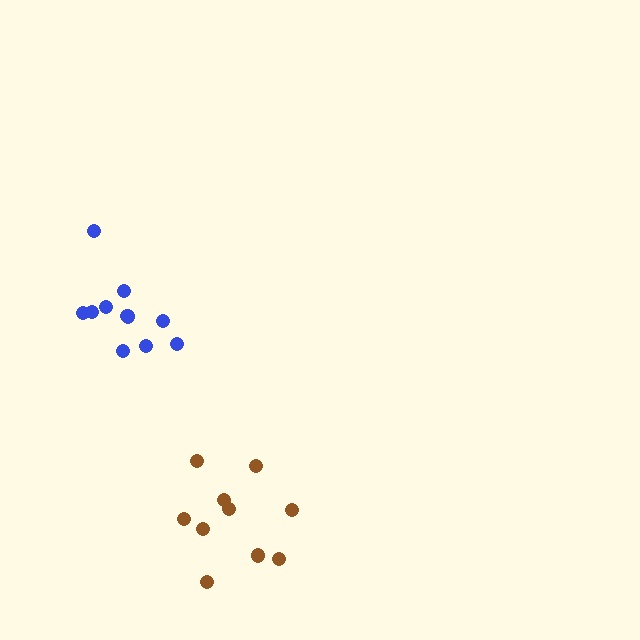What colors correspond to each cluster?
The clusters are colored: blue, brown.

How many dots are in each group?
Group 1: 11 dots, Group 2: 10 dots (21 total).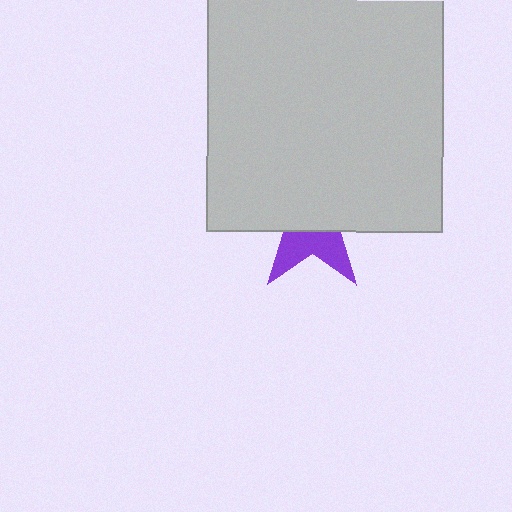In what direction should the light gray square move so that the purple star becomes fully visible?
The light gray square should move up. That is the shortest direction to clear the overlap and leave the purple star fully visible.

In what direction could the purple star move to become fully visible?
The purple star could move down. That would shift it out from behind the light gray square entirely.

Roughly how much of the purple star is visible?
A small part of it is visible (roughly 38%).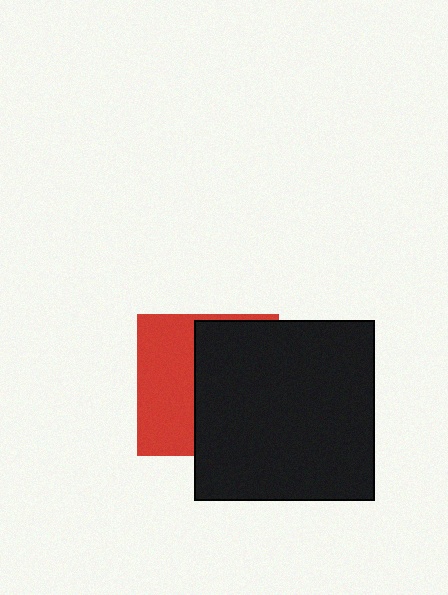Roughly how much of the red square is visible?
A small part of it is visible (roughly 42%).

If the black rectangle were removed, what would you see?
You would see the complete red square.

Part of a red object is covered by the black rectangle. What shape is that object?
It is a square.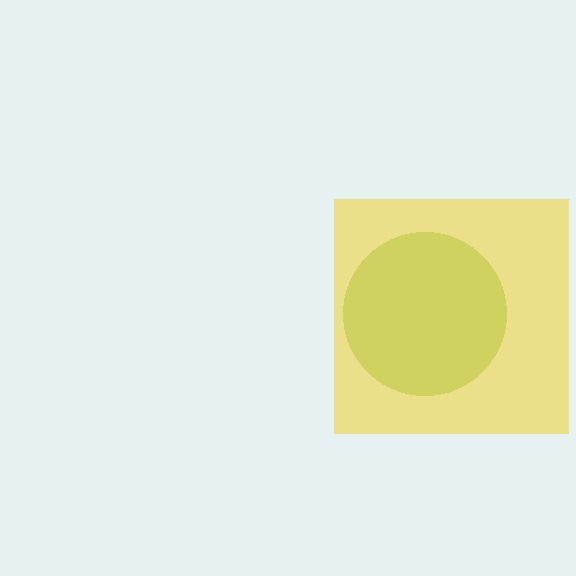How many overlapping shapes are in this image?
There are 2 overlapping shapes in the image.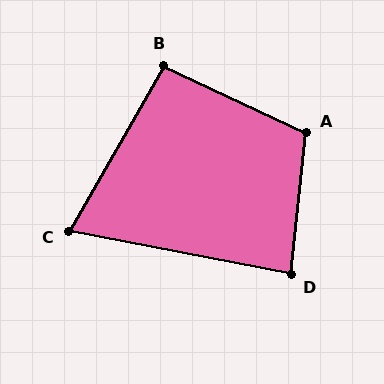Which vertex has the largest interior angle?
A, at approximately 109 degrees.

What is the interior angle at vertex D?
Approximately 85 degrees (approximately right).